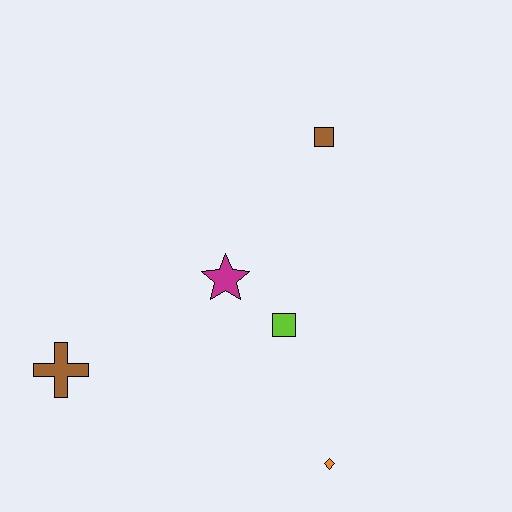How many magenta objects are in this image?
There is 1 magenta object.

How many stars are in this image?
There is 1 star.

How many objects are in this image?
There are 5 objects.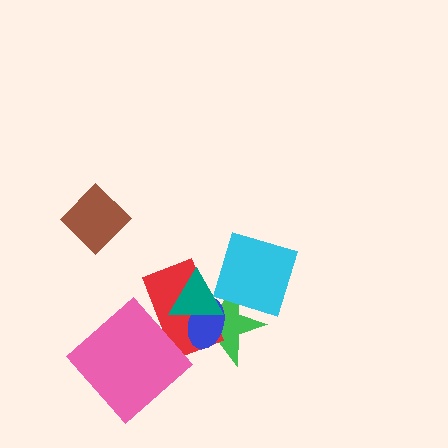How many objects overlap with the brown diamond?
0 objects overlap with the brown diamond.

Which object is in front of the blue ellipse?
The teal triangle is in front of the blue ellipse.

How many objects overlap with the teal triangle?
4 objects overlap with the teal triangle.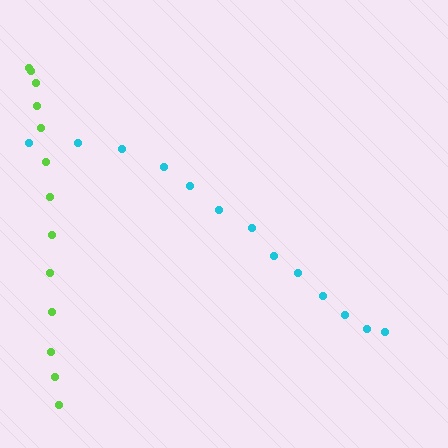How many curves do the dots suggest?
There are 2 distinct paths.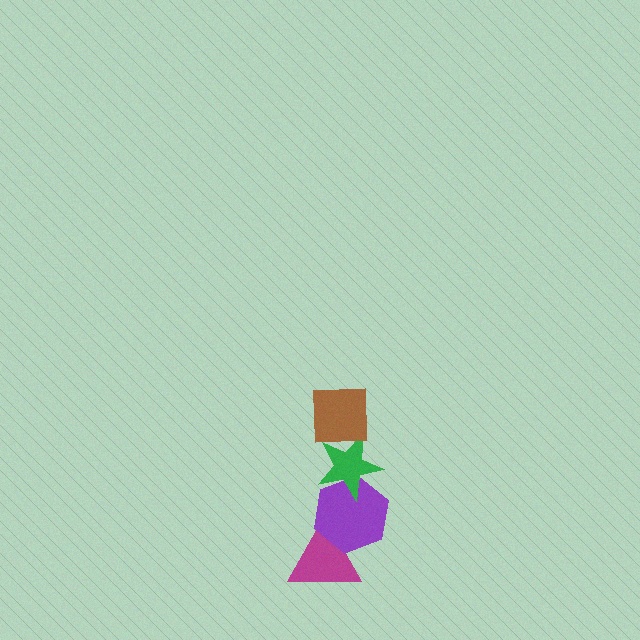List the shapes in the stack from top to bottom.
From top to bottom: the brown square, the green star, the purple hexagon, the magenta triangle.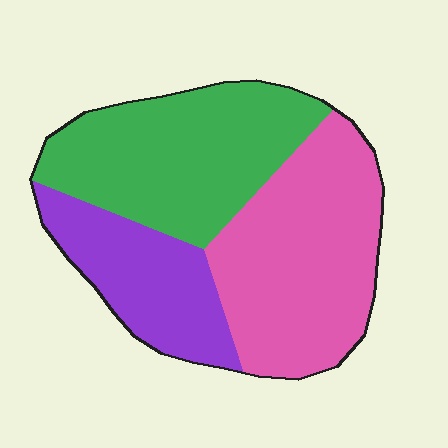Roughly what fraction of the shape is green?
Green takes up about three eighths (3/8) of the shape.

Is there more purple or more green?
Green.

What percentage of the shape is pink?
Pink covers roughly 40% of the shape.